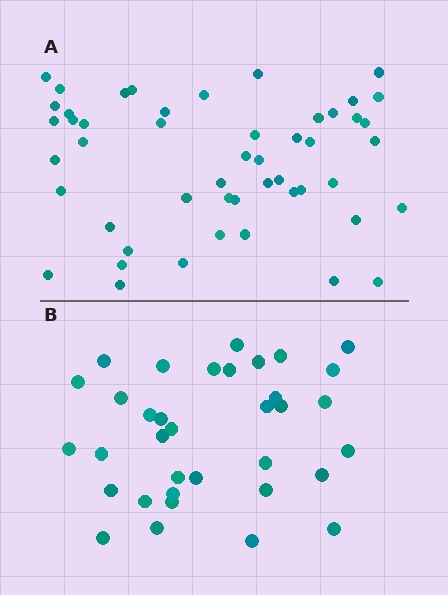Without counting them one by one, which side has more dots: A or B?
Region A (the top region) has more dots.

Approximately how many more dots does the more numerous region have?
Region A has approximately 15 more dots than region B.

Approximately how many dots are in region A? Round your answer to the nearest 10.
About 50 dots.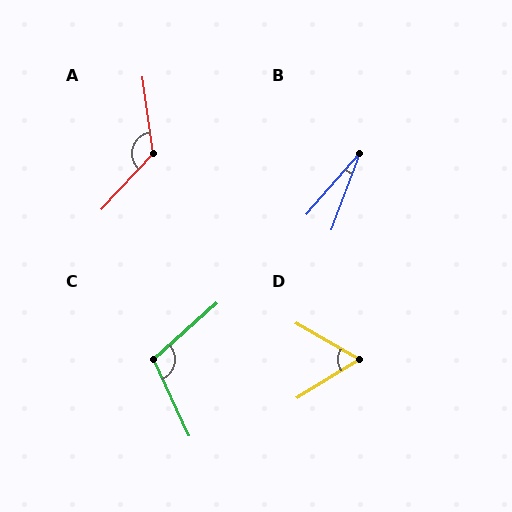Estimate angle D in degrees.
Approximately 62 degrees.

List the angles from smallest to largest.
B (21°), D (62°), C (107°), A (130°).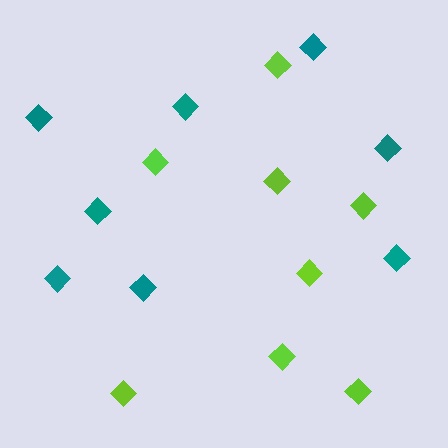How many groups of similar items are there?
There are 2 groups: one group of lime diamonds (8) and one group of teal diamonds (8).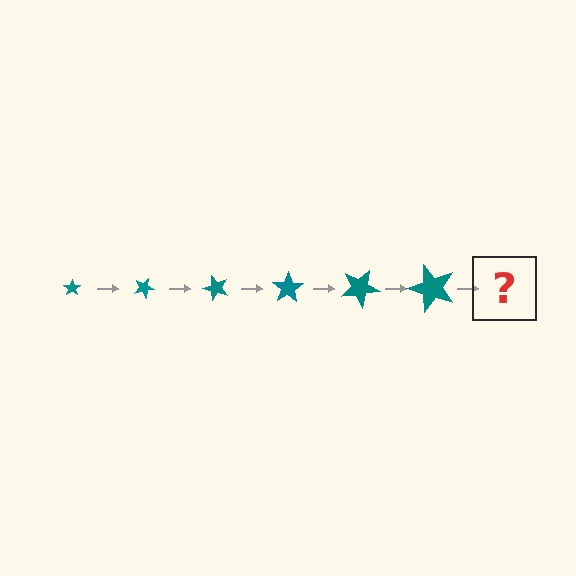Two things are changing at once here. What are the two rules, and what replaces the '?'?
The two rules are that the star grows larger each step and it rotates 25 degrees each step. The '?' should be a star, larger than the previous one and rotated 150 degrees from the start.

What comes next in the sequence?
The next element should be a star, larger than the previous one and rotated 150 degrees from the start.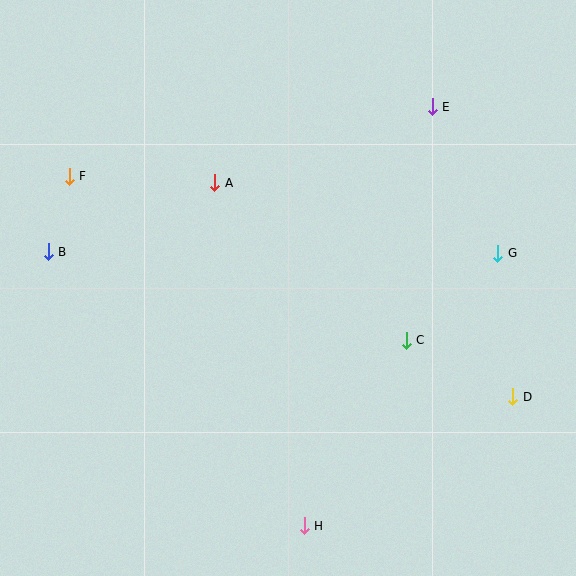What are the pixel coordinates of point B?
Point B is at (48, 252).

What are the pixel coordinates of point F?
Point F is at (69, 176).